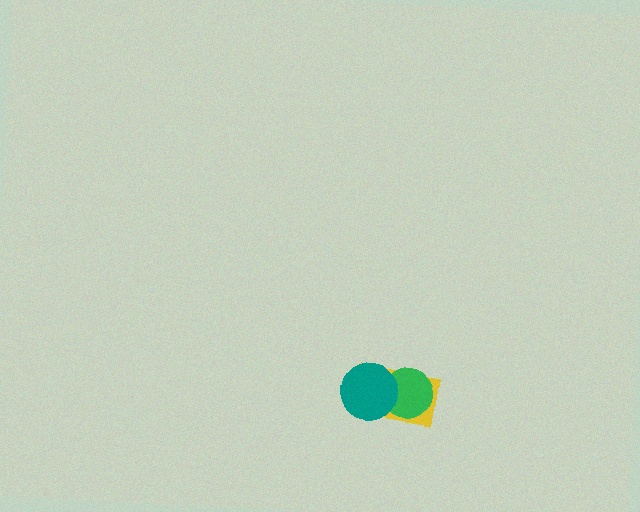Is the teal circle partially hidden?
No, no other shape covers it.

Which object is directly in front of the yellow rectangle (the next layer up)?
The green circle is directly in front of the yellow rectangle.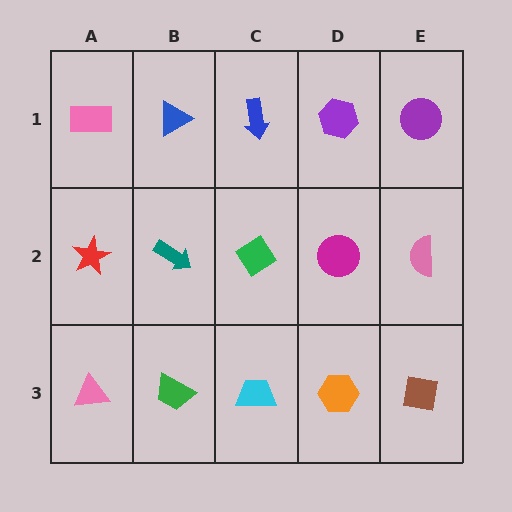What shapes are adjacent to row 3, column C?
A green diamond (row 2, column C), a green trapezoid (row 3, column B), an orange hexagon (row 3, column D).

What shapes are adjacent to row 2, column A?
A pink rectangle (row 1, column A), a pink triangle (row 3, column A), a teal arrow (row 2, column B).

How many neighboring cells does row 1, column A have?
2.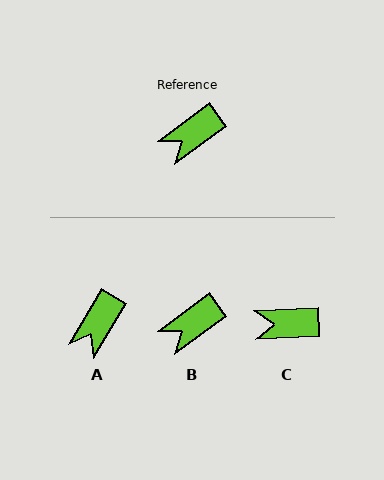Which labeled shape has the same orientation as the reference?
B.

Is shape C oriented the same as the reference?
No, it is off by about 33 degrees.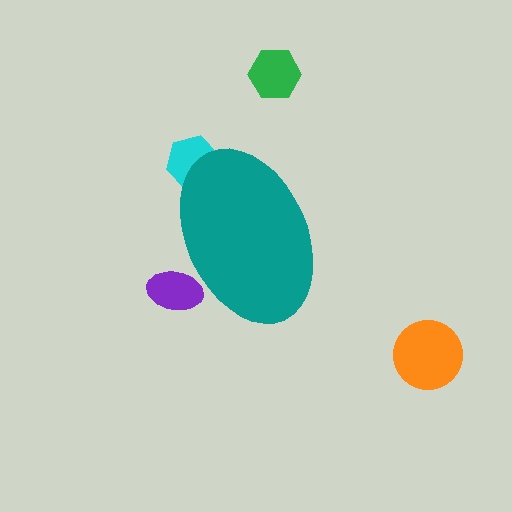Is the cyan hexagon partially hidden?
Yes, the cyan hexagon is partially hidden behind the teal ellipse.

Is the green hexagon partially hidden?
No, the green hexagon is fully visible.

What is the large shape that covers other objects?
A teal ellipse.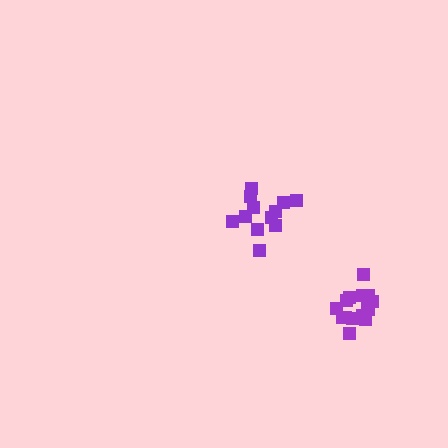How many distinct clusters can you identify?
There are 2 distinct clusters.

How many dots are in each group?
Group 1: 12 dots, Group 2: 15 dots (27 total).